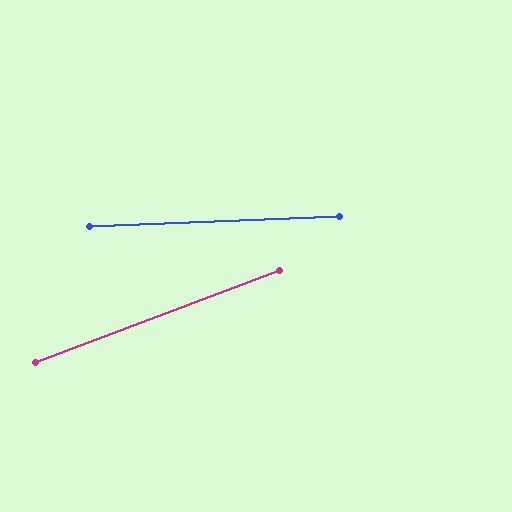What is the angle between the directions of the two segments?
Approximately 18 degrees.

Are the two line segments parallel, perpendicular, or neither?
Neither parallel nor perpendicular — they differ by about 18°.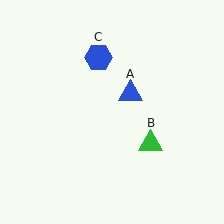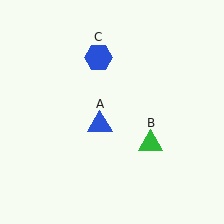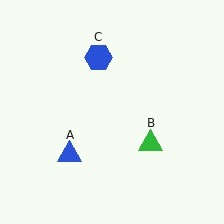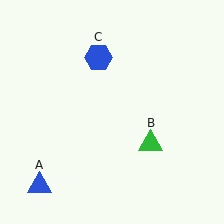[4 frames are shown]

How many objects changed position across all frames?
1 object changed position: blue triangle (object A).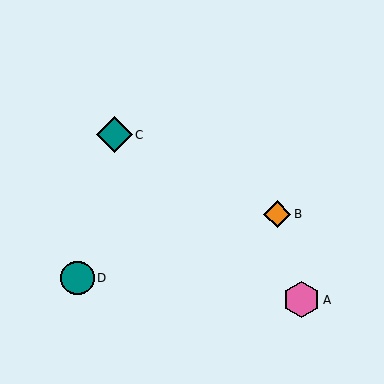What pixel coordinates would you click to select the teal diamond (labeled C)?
Click at (114, 135) to select the teal diamond C.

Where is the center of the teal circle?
The center of the teal circle is at (77, 278).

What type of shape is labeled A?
Shape A is a pink hexagon.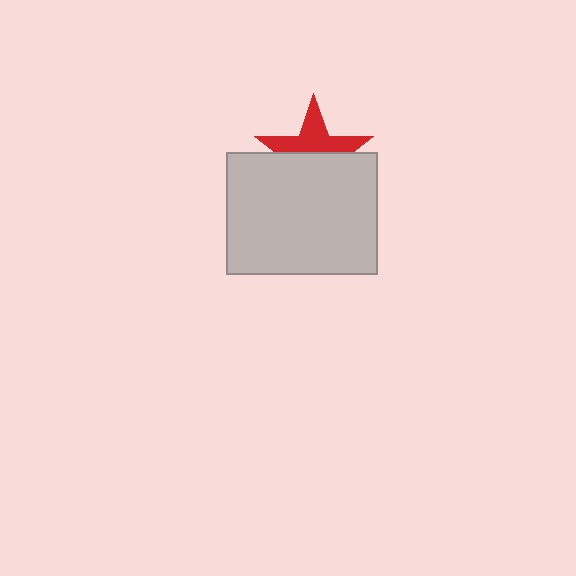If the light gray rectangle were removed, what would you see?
You would see the complete red star.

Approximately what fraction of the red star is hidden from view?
Roughly 53% of the red star is hidden behind the light gray rectangle.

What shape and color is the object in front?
The object in front is a light gray rectangle.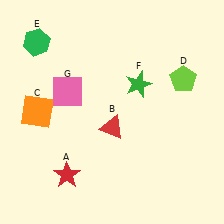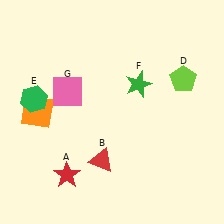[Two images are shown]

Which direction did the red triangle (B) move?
The red triangle (B) moved down.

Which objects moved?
The objects that moved are: the red triangle (B), the green hexagon (E).